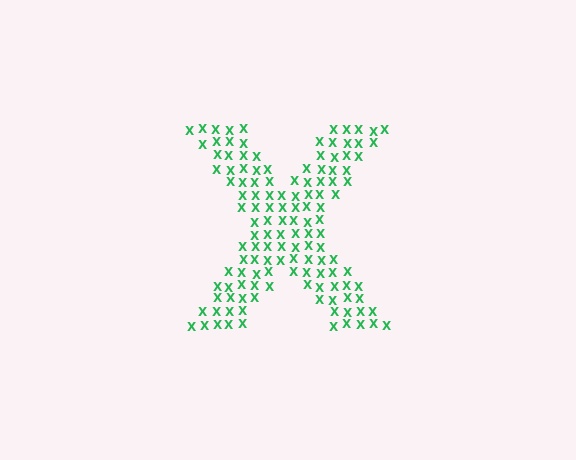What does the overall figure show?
The overall figure shows the letter X.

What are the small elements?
The small elements are letter X's.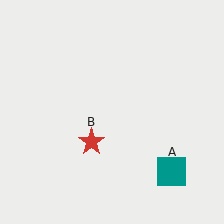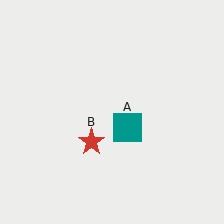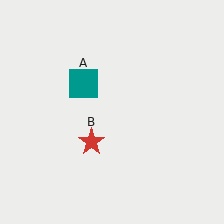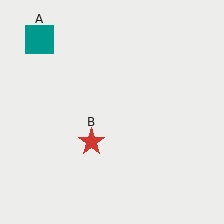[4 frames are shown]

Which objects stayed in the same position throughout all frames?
Red star (object B) remained stationary.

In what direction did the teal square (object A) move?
The teal square (object A) moved up and to the left.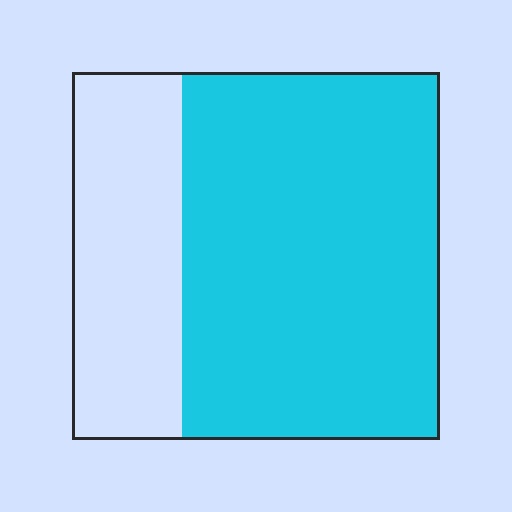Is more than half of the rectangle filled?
Yes.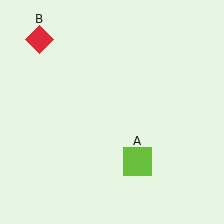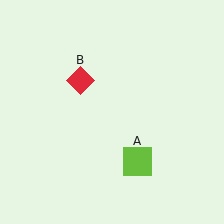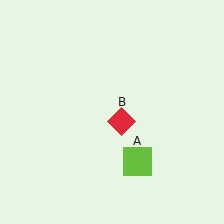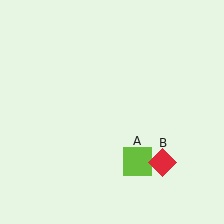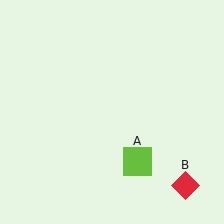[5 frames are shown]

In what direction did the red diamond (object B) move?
The red diamond (object B) moved down and to the right.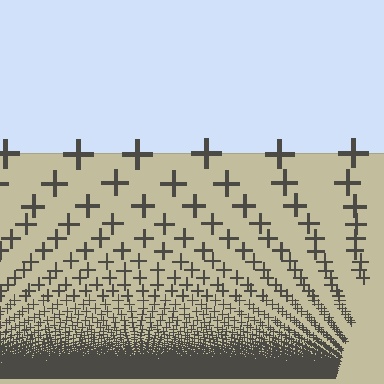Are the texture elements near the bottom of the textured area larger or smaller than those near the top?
Smaller. The gradient is inverted — elements near the bottom are smaller and denser.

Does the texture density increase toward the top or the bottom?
Density increases toward the bottom.